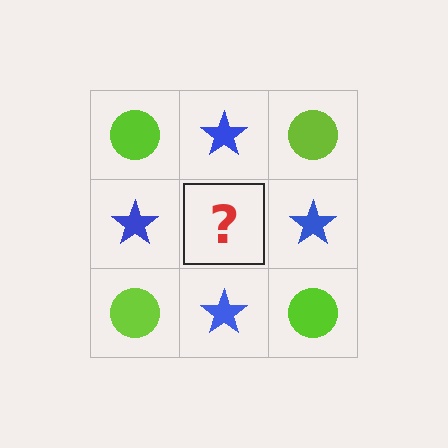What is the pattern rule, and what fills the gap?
The rule is that it alternates lime circle and blue star in a checkerboard pattern. The gap should be filled with a lime circle.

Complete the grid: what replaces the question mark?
The question mark should be replaced with a lime circle.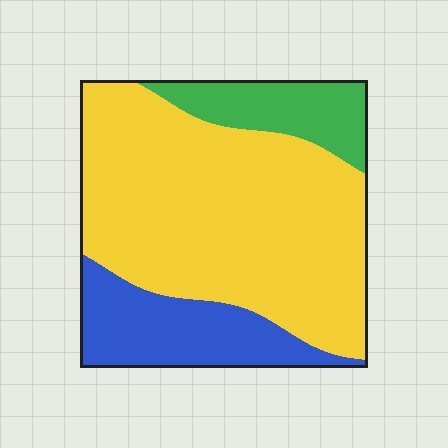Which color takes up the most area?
Yellow, at roughly 65%.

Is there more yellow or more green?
Yellow.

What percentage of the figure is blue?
Blue takes up about one fifth (1/5) of the figure.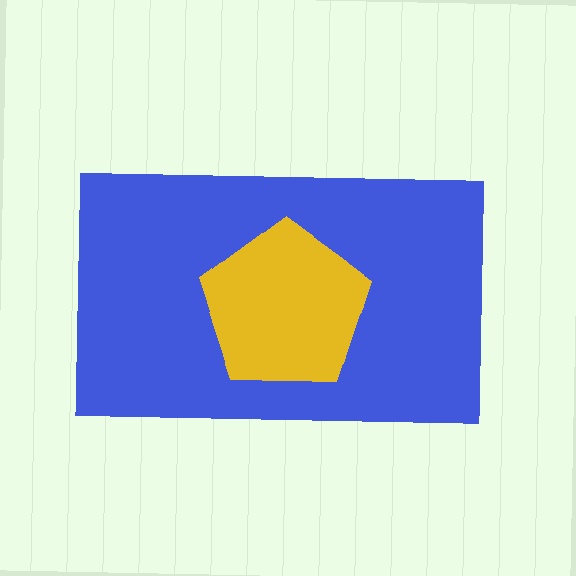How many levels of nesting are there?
2.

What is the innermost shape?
The yellow pentagon.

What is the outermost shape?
The blue rectangle.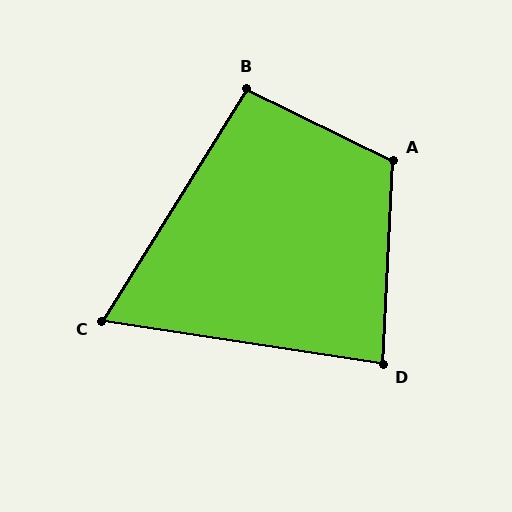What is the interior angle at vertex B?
Approximately 96 degrees (obtuse).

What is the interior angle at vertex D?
Approximately 84 degrees (acute).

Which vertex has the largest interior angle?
A, at approximately 113 degrees.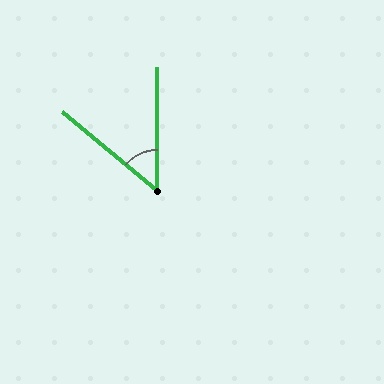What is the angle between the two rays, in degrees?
Approximately 50 degrees.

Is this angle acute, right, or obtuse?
It is acute.